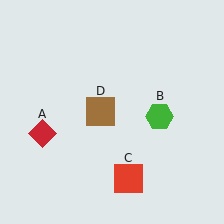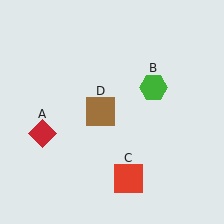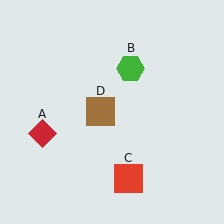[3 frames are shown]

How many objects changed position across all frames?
1 object changed position: green hexagon (object B).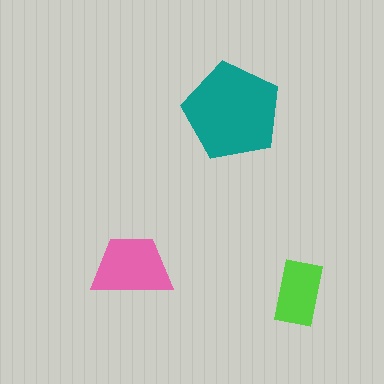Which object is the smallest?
The lime rectangle.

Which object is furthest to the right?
The lime rectangle is rightmost.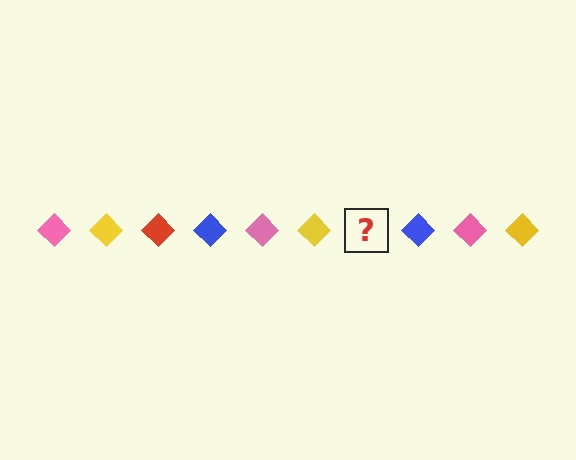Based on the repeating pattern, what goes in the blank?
The blank should be a red diamond.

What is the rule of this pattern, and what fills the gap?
The rule is that the pattern cycles through pink, yellow, red, blue diamonds. The gap should be filled with a red diamond.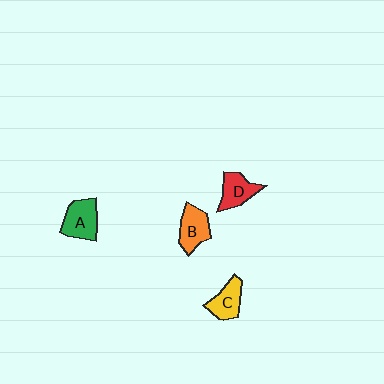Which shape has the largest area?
Shape A (green).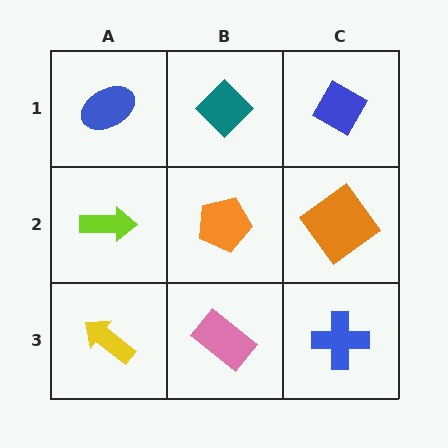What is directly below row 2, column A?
A yellow arrow.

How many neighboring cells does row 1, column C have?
2.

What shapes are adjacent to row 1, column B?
An orange pentagon (row 2, column B), a blue ellipse (row 1, column A), a blue diamond (row 1, column C).